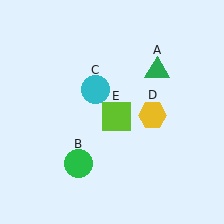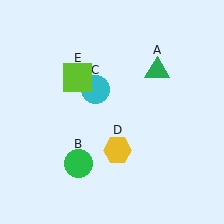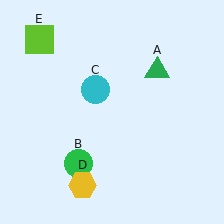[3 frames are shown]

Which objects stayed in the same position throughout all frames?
Green triangle (object A) and green circle (object B) and cyan circle (object C) remained stationary.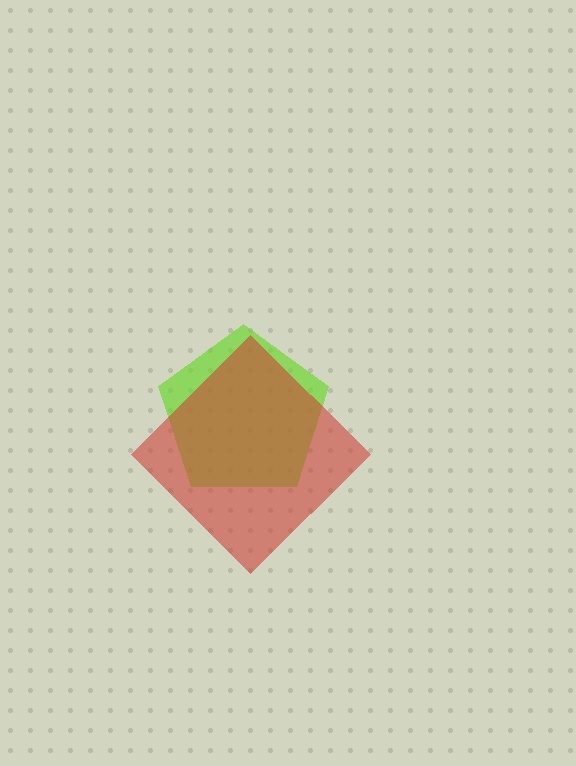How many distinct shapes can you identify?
There are 2 distinct shapes: a lime pentagon, a red diamond.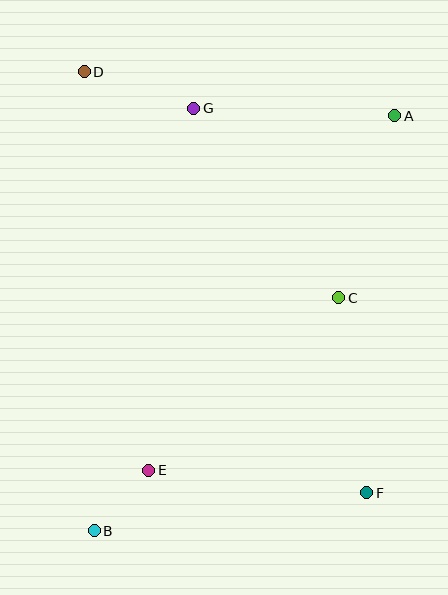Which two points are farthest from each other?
Points A and B are farthest from each other.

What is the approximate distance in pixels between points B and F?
The distance between B and F is approximately 275 pixels.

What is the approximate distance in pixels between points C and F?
The distance between C and F is approximately 197 pixels.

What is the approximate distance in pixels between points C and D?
The distance between C and D is approximately 340 pixels.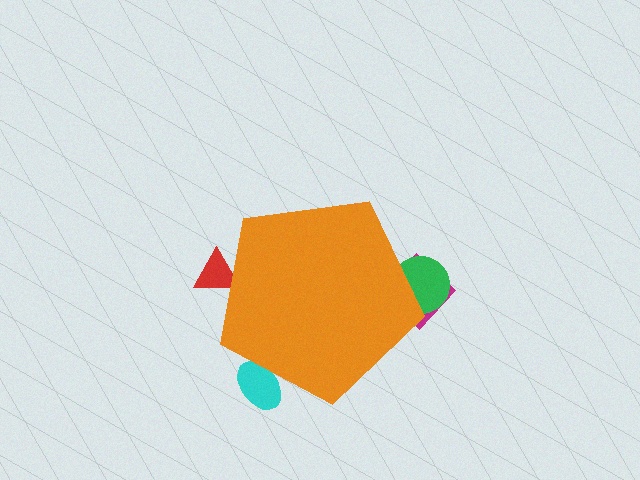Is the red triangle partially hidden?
Yes, the red triangle is partially hidden behind the orange pentagon.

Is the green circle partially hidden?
Yes, the green circle is partially hidden behind the orange pentagon.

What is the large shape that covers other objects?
An orange pentagon.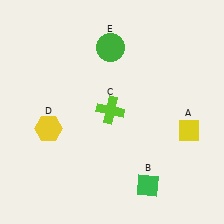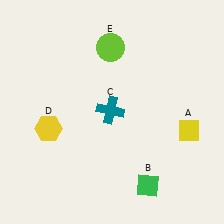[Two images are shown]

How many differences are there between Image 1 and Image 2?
There are 2 differences between the two images.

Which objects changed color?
C changed from lime to teal. E changed from green to lime.